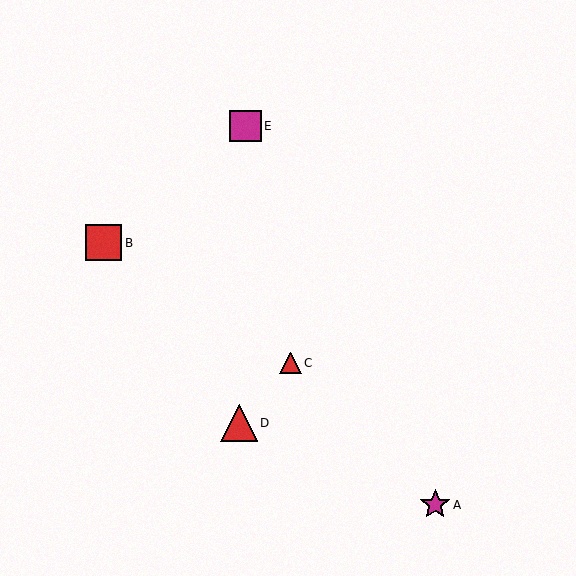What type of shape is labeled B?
Shape B is a red square.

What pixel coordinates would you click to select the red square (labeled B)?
Click at (104, 243) to select the red square B.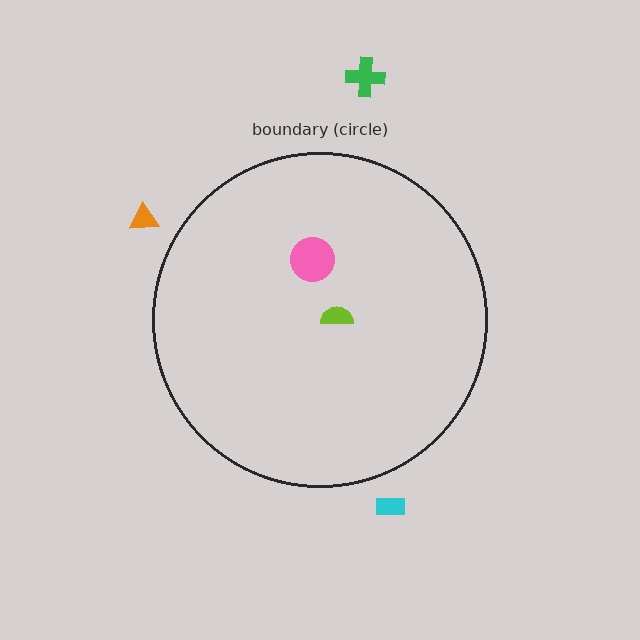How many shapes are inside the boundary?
2 inside, 3 outside.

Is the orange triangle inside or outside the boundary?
Outside.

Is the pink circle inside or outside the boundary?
Inside.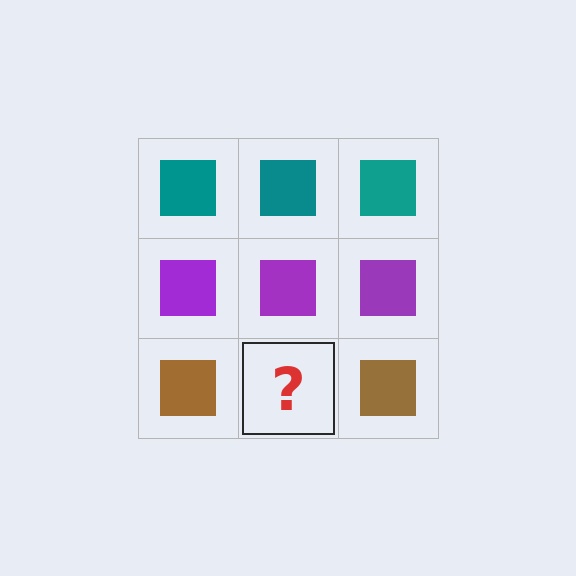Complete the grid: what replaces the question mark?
The question mark should be replaced with a brown square.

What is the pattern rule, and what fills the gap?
The rule is that each row has a consistent color. The gap should be filled with a brown square.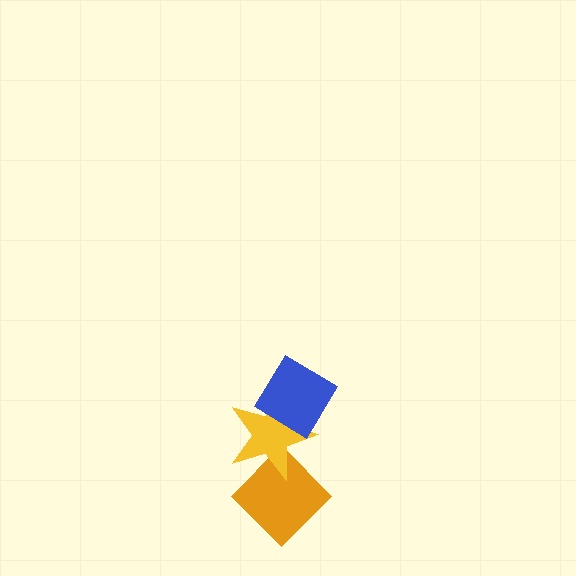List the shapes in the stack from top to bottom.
From top to bottom: the blue diamond, the yellow star, the orange diamond.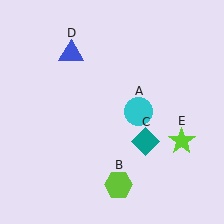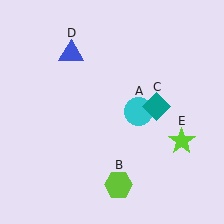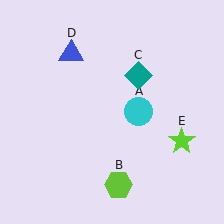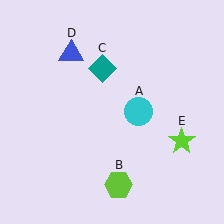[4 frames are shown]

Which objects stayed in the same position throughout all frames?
Cyan circle (object A) and lime hexagon (object B) and blue triangle (object D) and lime star (object E) remained stationary.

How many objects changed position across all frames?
1 object changed position: teal diamond (object C).